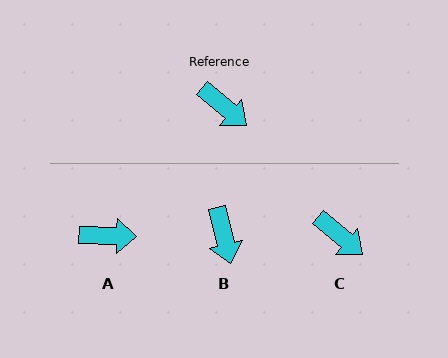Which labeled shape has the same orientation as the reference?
C.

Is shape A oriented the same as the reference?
No, it is off by about 38 degrees.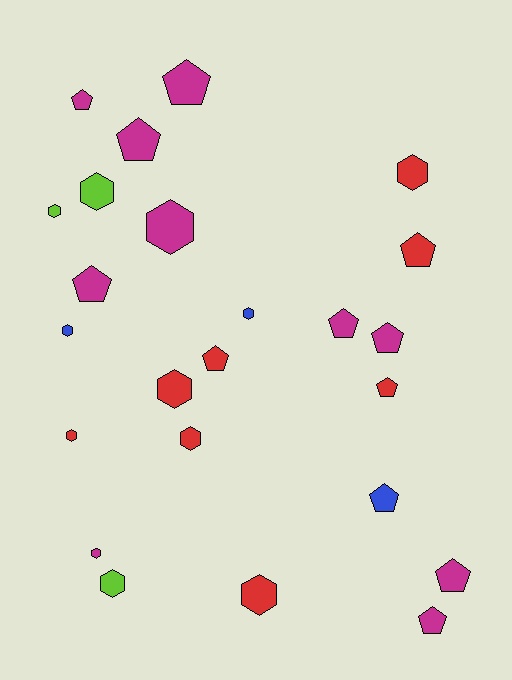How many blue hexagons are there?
There are 2 blue hexagons.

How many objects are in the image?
There are 24 objects.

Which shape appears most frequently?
Hexagon, with 12 objects.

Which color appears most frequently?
Magenta, with 10 objects.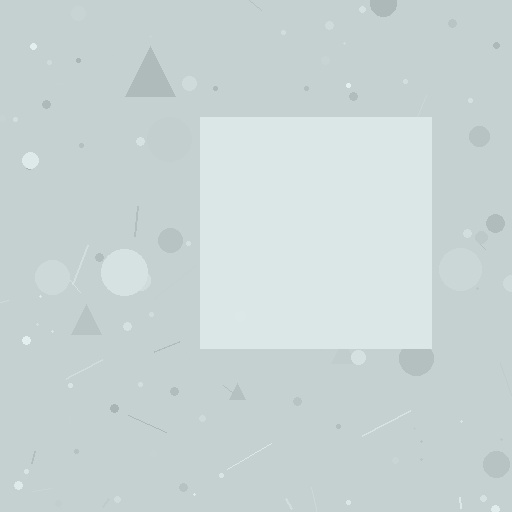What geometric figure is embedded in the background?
A square is embedded in the background.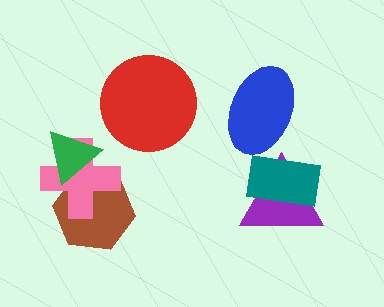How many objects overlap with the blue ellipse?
0 objects overlap with the blue ellipse.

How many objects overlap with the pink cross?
2 objects overlap with the pink cross.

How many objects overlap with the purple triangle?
1 object overlaps with the purple triangle.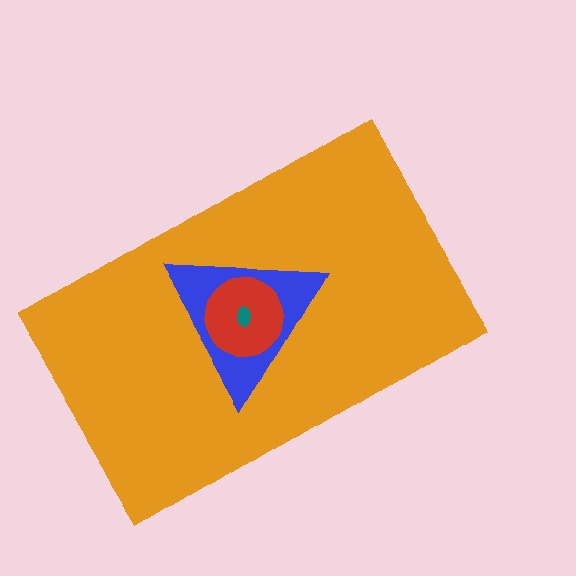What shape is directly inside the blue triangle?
The red circle.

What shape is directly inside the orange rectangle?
The blue triangle.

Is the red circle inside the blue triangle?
Yes.